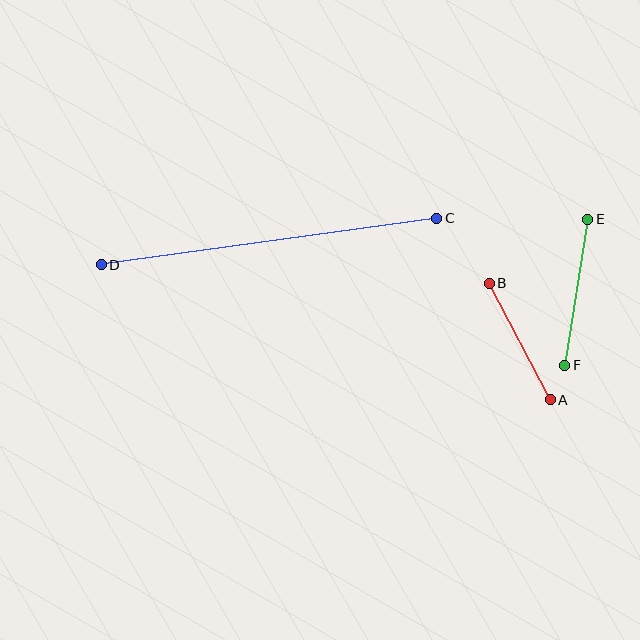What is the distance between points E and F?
The distance is approximately 148 pixels.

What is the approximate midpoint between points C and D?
The midpoint is at approximately (269, 241) pixels.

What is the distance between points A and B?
The distance is approximately 132 pixels.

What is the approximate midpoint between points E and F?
The midpoint is at approximately (576, 292) pixels.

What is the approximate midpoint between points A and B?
The midpoint is at approximately (520, 341) pixels.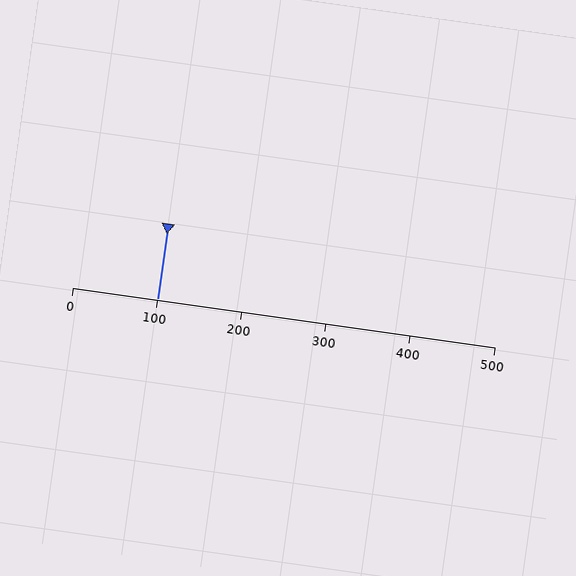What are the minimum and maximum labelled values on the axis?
The axis runs from 0 to 500.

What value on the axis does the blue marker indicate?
The marker indicates approximately 100.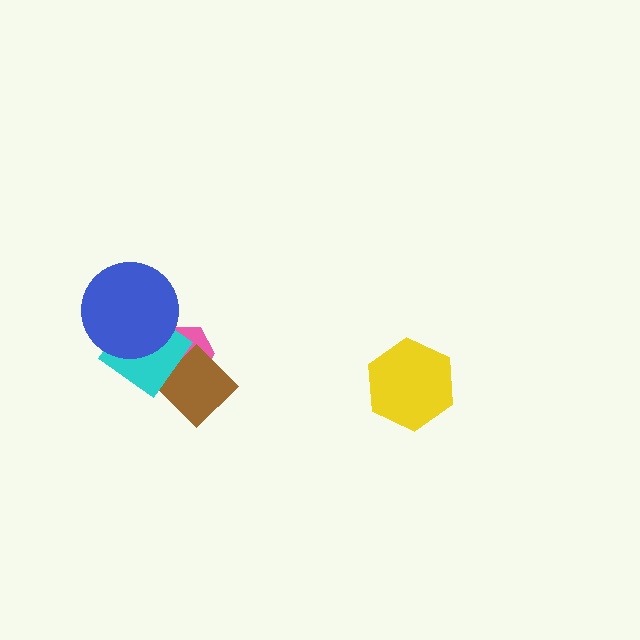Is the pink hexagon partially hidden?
Yes, it is partially covered by another shape.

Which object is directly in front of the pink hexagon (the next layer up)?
The brown diamond is directly in front of the pink hexagon.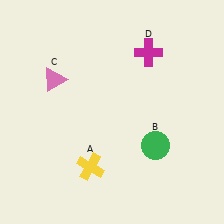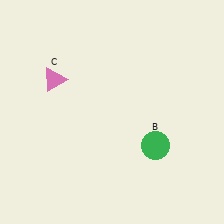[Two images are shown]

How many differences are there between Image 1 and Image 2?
There are 2 differences between the two images.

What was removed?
The yellow cross (A), the magenta cross (D) were removed in Image 2.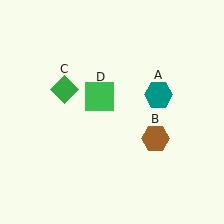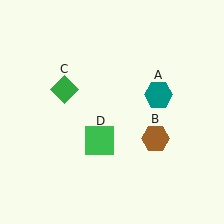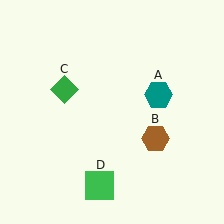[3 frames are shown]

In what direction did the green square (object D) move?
The green square (object D) moved down.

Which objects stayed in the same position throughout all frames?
Teal hexagon (object A) and brown hexagon (object B) and green diamond (object C) remained stationary.